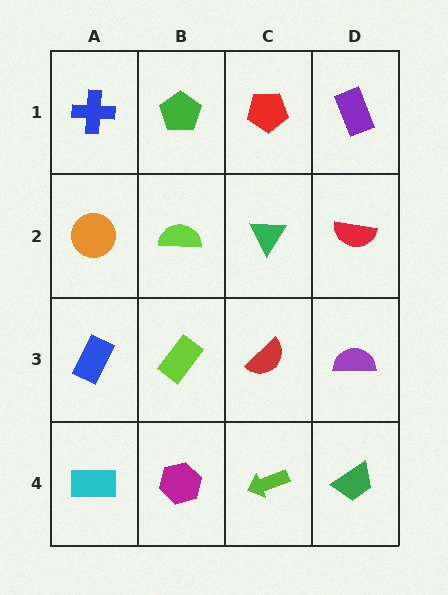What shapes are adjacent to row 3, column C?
A green triangle (row 2, column C), a lime arrow (row 4, column C), a lime rectangle (row 3, column B), a purple semicircle (row 3, column D).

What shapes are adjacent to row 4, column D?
A purple semicircle (row 3, column D), a lime arrow (row 4, column C).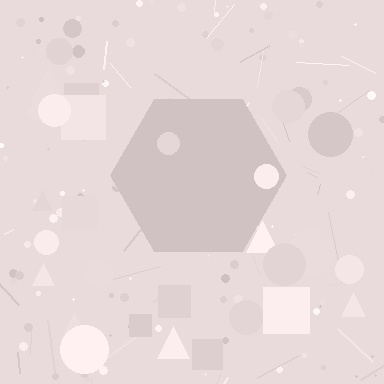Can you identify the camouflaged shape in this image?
The camouflaged shape is a hexagon.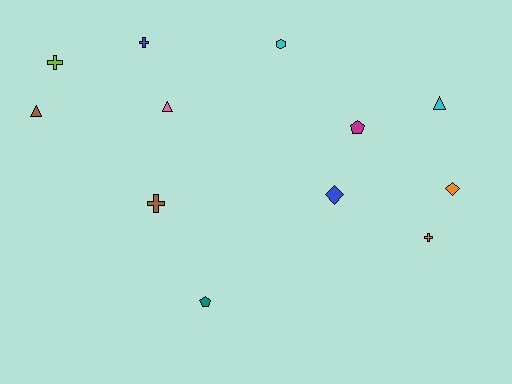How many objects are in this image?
There are 12 objects.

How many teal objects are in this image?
There is 1 teal object.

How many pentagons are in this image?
There are 2 pentagons.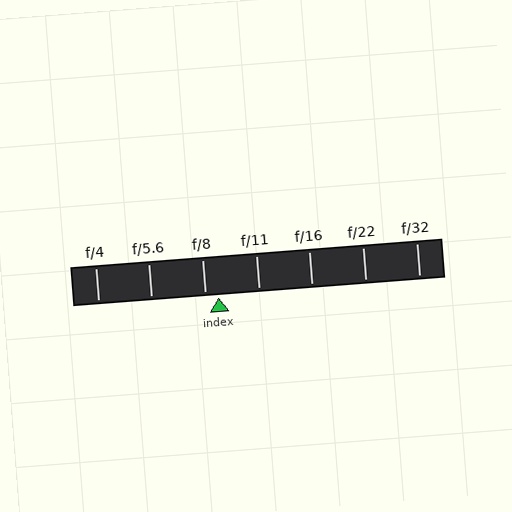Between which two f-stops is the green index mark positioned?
The index mark is between f/8 and f/11.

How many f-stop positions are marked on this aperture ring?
There are 7 f-stop positions marked.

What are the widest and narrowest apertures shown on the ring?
The widest aperture shown is f/4 and the narrowest is f/32.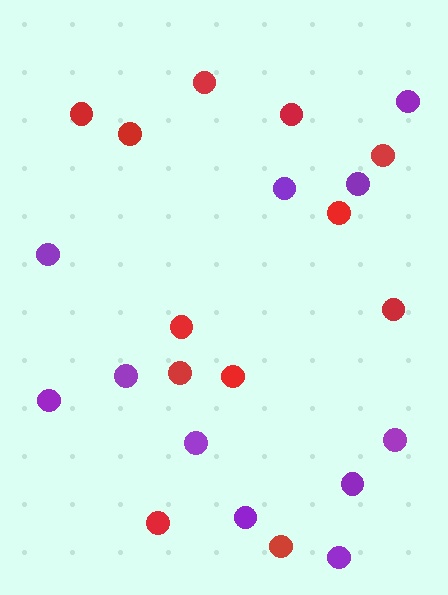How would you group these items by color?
There are 2 groups: one group of purple circles (11) and one group of red circles (12).